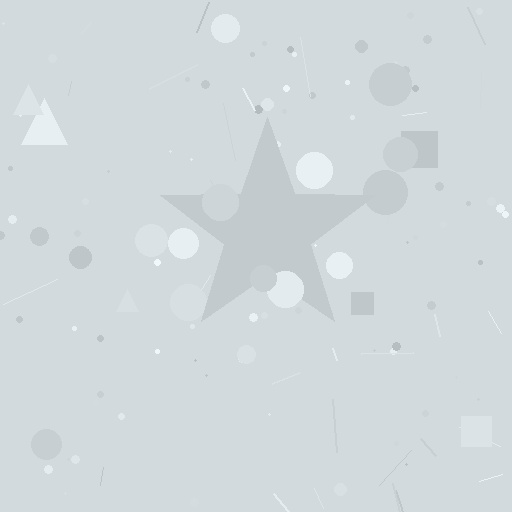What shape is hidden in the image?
A star is hidden in the image.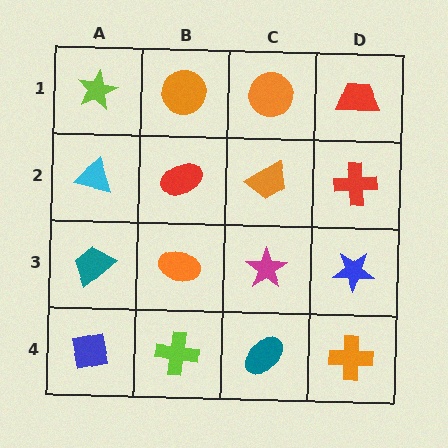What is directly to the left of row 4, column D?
A teal ellipse.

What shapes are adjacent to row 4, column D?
A blue star (row 3, column D), a teal ellipse (row 4, column C).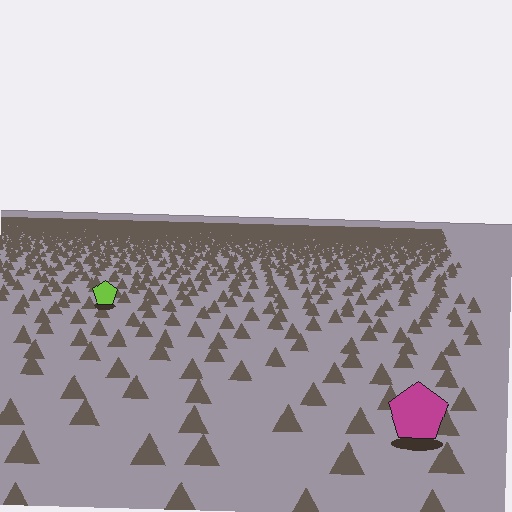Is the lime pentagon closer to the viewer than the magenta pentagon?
No. The magenta pentagon is closer — you can tell from the texture gradient: the ground texture is coarser near it.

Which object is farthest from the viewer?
The lime pentagon is farthest from the viewer. It appears smaller and the ground texture around it is denser.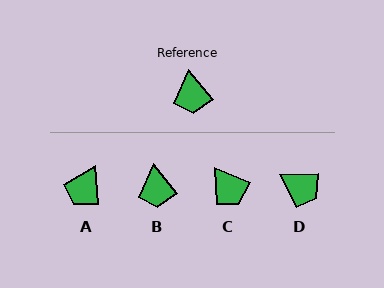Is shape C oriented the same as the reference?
No, it is off by about 28 degrees.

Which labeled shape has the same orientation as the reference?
B.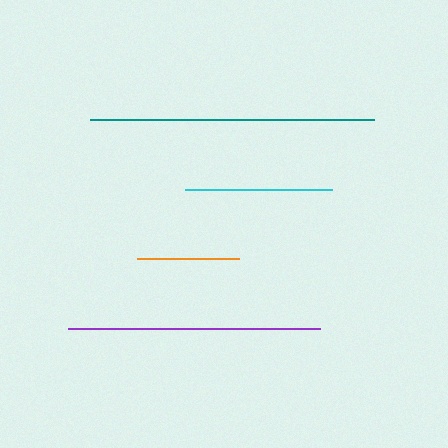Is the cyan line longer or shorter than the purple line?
The purple line is longer than the cyan line.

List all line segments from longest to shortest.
From longest to shortest: teal, purple, cyan, orange.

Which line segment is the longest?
The teal line is the longest at approximately 284 pixels.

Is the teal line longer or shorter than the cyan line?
The teal line is longer than the cyan line.